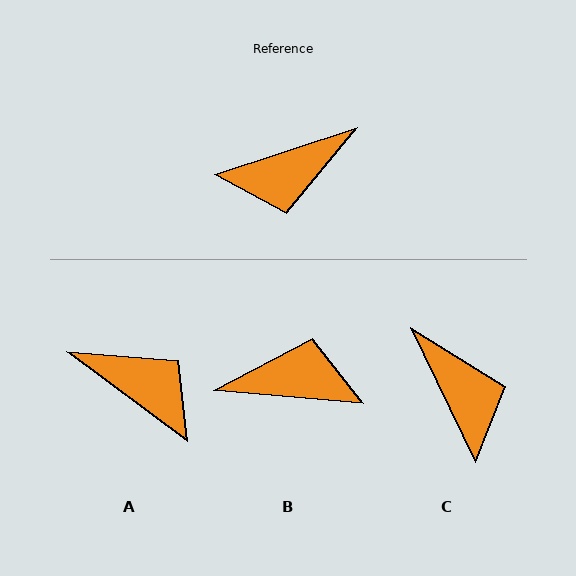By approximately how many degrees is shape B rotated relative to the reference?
Approximately 157 degrees counter-clockwise.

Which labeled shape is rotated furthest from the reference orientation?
B, about 157 degrees away.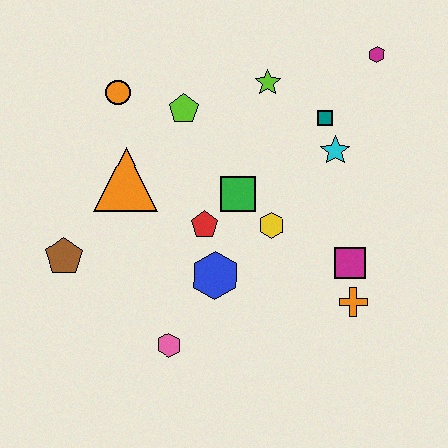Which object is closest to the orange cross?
The magenta square is closest to the orange cross.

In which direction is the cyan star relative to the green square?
The cyan star is to the right of the green square.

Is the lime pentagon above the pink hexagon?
Yes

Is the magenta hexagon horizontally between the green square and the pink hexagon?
No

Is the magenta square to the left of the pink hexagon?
No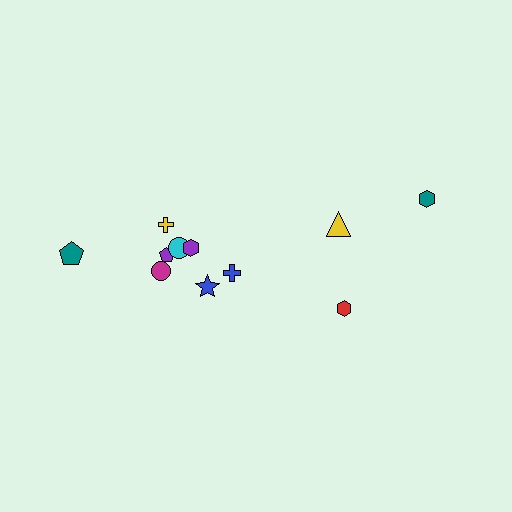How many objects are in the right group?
There are 3 objects.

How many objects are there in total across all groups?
There are 11 objects.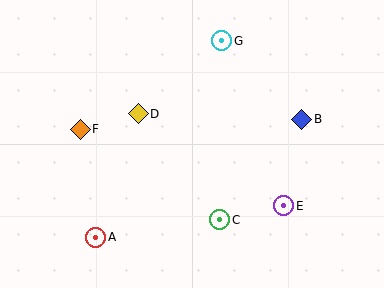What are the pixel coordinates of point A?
Point A is at (96, 237).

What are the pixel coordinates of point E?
Point E is at (284, 206).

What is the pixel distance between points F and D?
The distance between F and D is 60 pixels.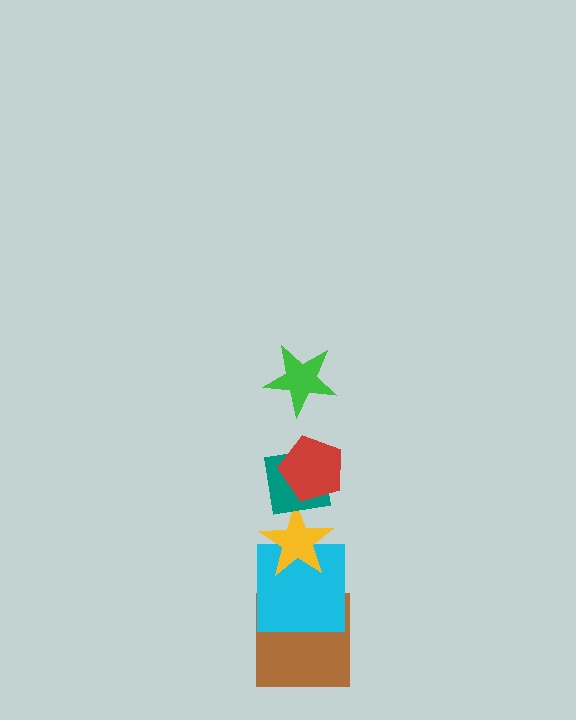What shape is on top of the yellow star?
The teal square is on top of the yellow star.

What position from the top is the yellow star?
The yellow star is 4th from the top.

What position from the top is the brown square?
The brown square is 6th from the top.